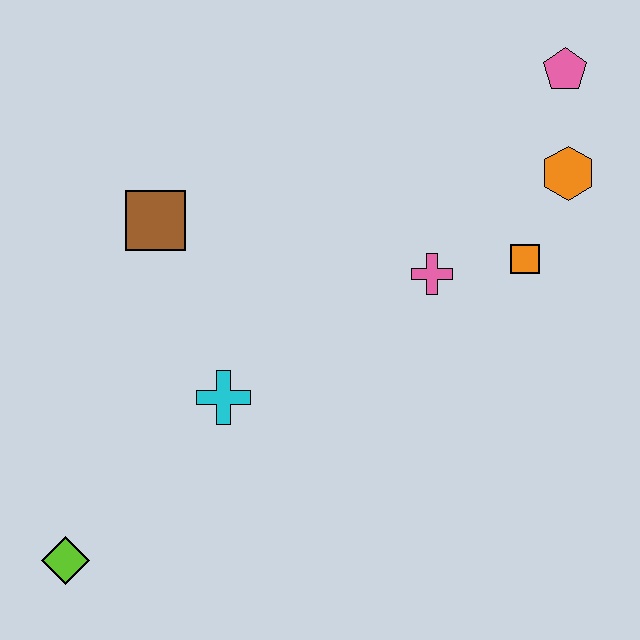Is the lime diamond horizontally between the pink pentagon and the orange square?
No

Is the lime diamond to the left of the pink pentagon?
Yes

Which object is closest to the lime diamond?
The cyan cross is closest to the lime diamond.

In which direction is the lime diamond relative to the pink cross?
The lime diamond is to the left of the pink cross.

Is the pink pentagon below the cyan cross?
No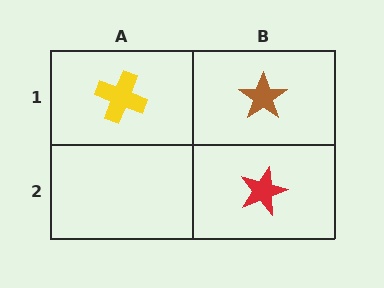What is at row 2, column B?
A red star.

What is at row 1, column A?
A yellow cross.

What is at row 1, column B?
A brown star.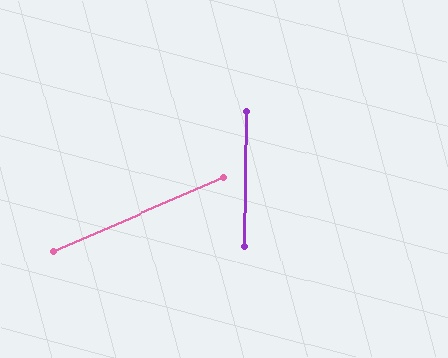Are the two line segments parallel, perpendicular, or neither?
Neither parallel nor perpendicular — they differ by about 66°.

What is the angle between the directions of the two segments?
Approximately 66 degrees.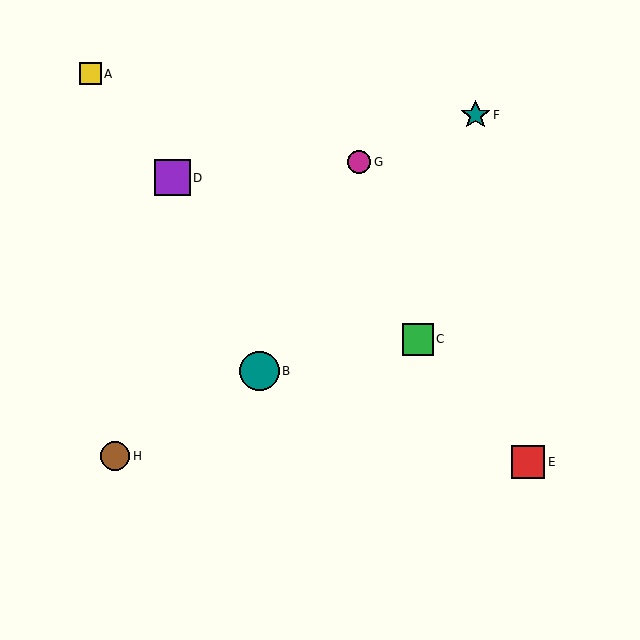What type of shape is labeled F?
Shape F is a teal star.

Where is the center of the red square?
The center of the red square is at (528, 462).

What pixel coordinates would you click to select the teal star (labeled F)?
Click at (475, 115) to select the teal star F.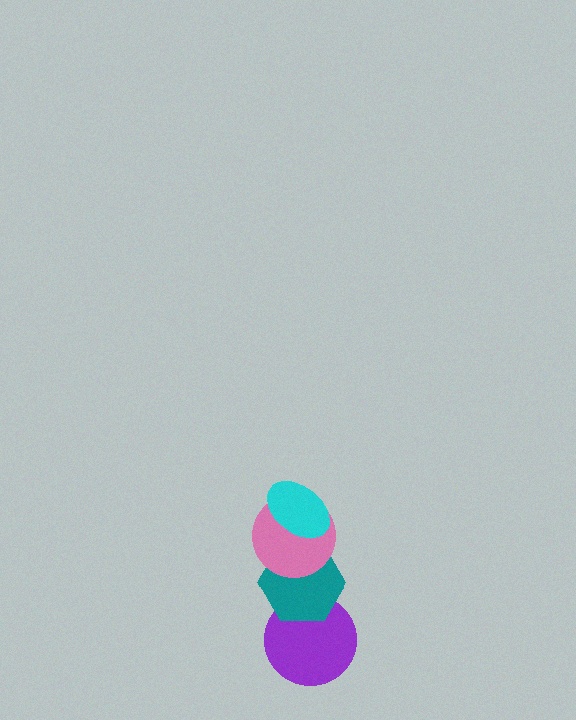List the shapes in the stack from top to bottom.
From top to bottom: the cyan ellipse, the pink circle, the teal hexagon, the purple circle.